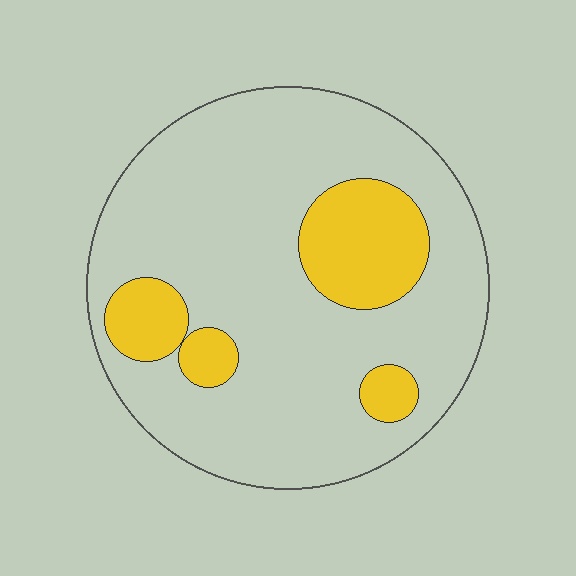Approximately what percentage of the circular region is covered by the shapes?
Approximately 20%.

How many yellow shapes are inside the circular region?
4.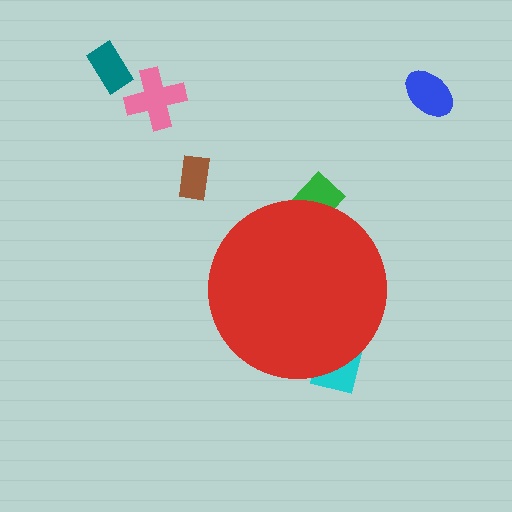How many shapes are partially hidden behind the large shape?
2 shapes are partially hidden.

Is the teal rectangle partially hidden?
No, the teal rectangle is fully visible.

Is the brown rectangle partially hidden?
No, the brown rectangle is fully visible.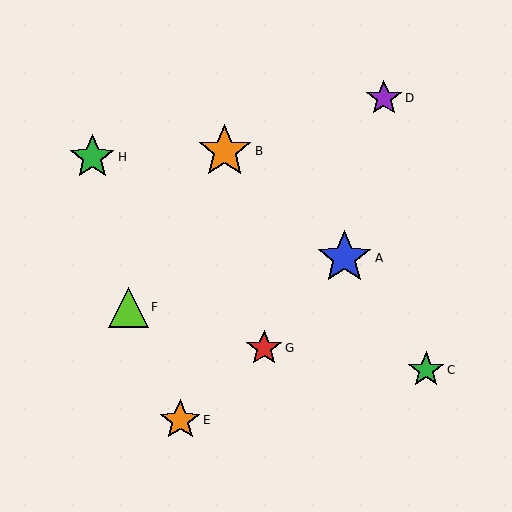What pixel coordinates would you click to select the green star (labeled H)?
Click at (92, 157) to select the green star H.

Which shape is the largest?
The blue star (labeled A) is the largest.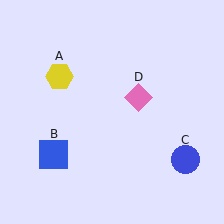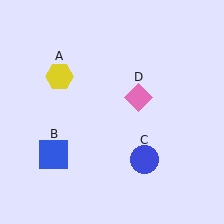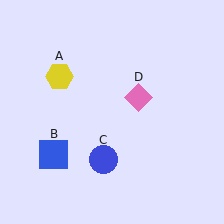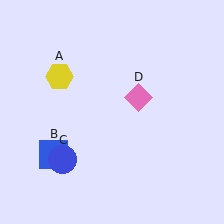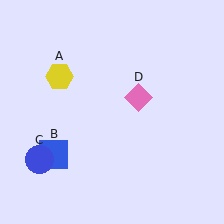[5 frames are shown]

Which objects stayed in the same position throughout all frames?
Yellow hexagon (object A) and blue square (object B) and pink diamond (object D) remained stationary.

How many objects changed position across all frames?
1 object changed position: blue circle (object C).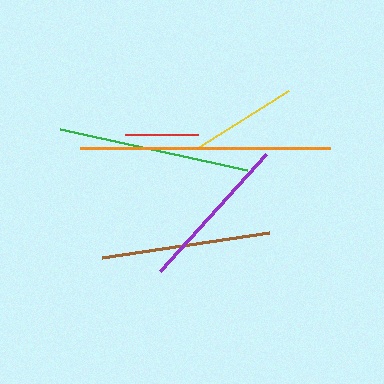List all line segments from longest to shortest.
From longest to shortest: orange, green, brown, purple, yellow, red.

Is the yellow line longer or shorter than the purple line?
The purple line is longer than the yellow line.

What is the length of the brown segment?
The brown segment is approximately 170 pixels long.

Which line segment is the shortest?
The red line is the shortest at approximately 73 pixels.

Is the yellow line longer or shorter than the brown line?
The brown line is longer than the yellow line.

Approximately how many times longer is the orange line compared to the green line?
The orange line is approximately 1.3 times the length of the green line.